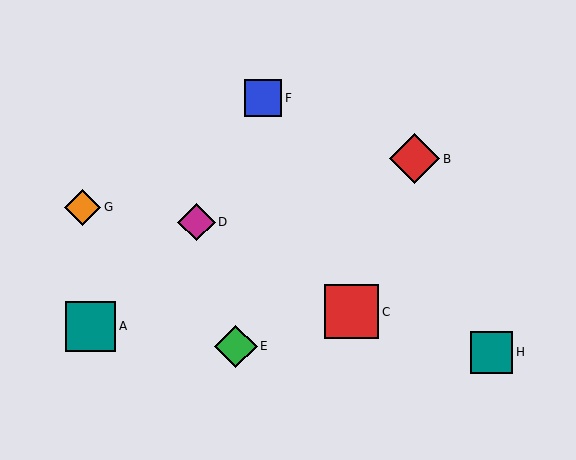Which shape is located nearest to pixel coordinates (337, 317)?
The red square (labeled C) at (352, 312) is nearest to that location.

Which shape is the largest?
The red square (labeled C) is the largest.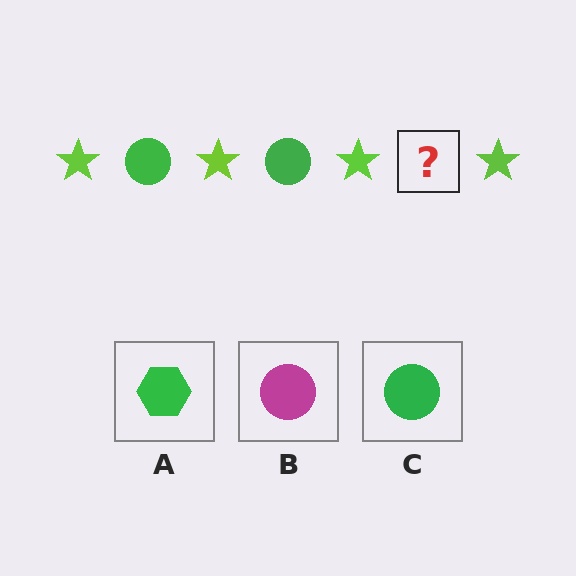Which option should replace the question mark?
Option C.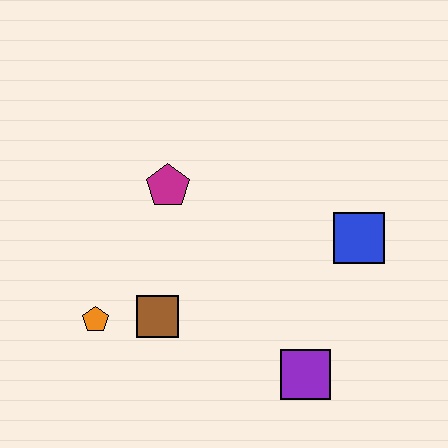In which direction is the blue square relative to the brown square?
The blue square is to the right of the brown square.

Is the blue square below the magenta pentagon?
Yes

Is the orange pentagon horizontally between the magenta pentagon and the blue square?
No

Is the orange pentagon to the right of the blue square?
No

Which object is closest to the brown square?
The orange pentagon is closest to the brown square.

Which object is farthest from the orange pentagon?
The blue square is farthest from the orange pentagon.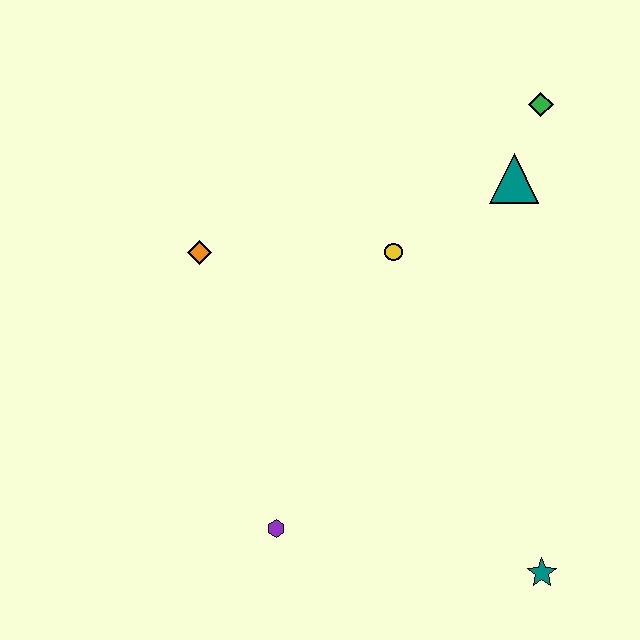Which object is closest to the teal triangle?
The green diamond is closest to the teal triangle.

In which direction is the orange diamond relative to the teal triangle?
The orange diamond is to the left of the teal triangle.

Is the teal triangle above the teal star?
Yes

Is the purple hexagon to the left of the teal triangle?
Yes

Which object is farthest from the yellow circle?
The teal star is farthest from the yellow circle.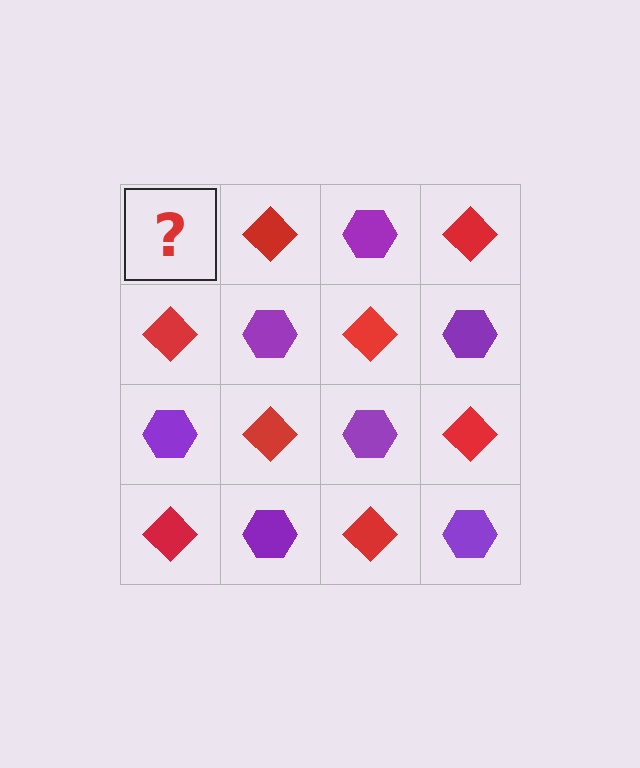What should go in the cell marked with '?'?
The missing cell should contain a purple hexagon.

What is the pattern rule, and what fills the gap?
The rule is that it alternates purple hexagon and red diamond in a checkerboard pattern. The gap should be filled with a purple hexagon.